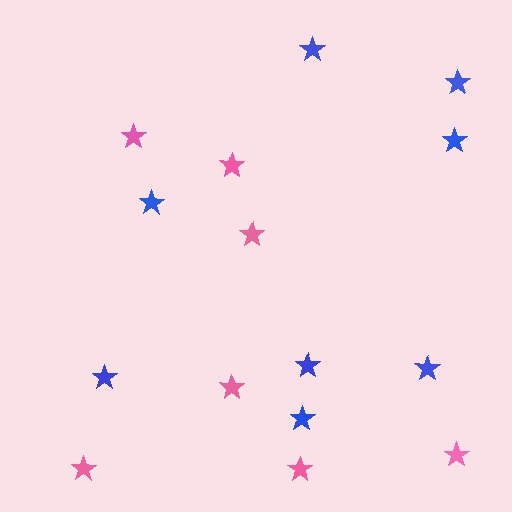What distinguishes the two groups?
There are 2 groups: one group of pink stars (7) and one group of blue stars (8).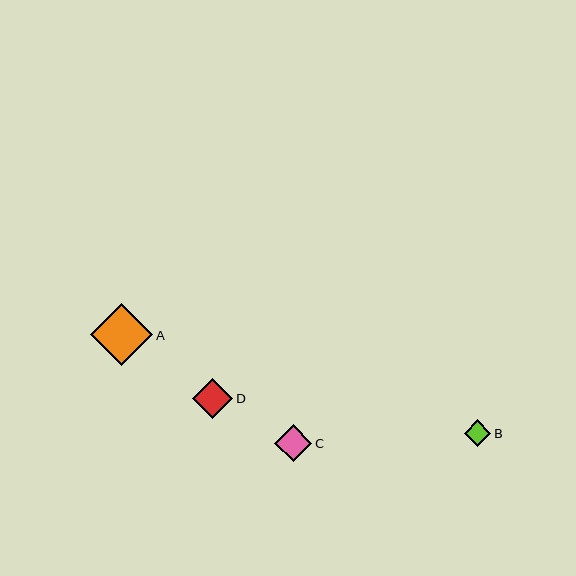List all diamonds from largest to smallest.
From largest to smallest: A, D, C, B.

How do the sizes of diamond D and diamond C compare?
Diamond D and diamond C are approximately the same size.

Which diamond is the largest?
Diamond A is the largest with a size of approximately 62 pixels.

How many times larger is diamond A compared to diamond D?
Diamond A is approximately 1.5 times the size of diamond D.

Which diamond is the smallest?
Diamond B is the smallest with a size of approximately 26 pixels.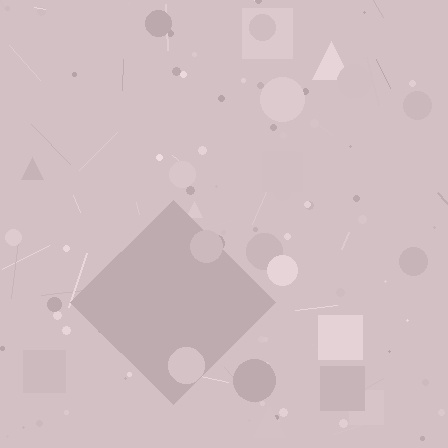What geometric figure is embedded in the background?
A diamond is embedded in the background.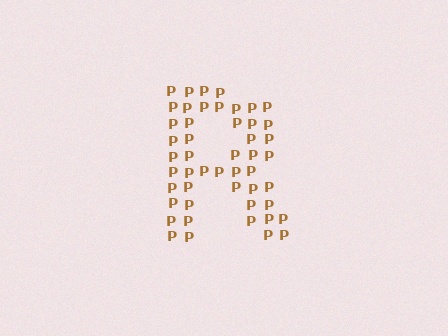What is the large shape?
The large shape is the letter R.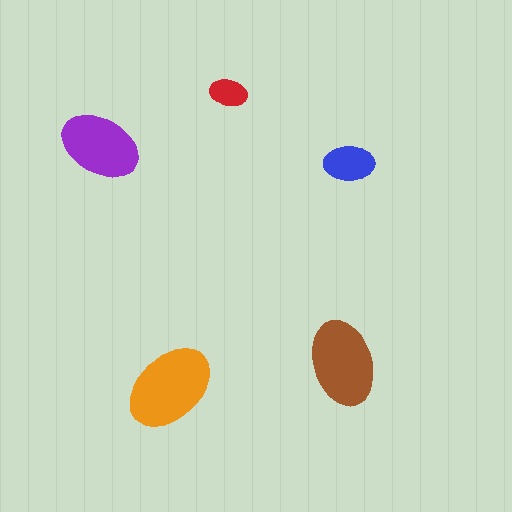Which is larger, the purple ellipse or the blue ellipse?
The purple one.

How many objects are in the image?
There are 5 objects in the image.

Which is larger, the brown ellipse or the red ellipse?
The brown one.